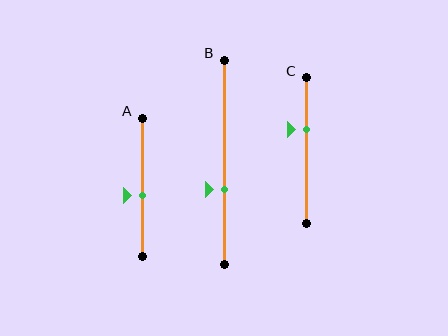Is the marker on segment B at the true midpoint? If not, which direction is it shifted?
No, the marker on segment B is shifted downward by about 13% of the segment length.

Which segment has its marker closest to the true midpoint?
Segment A has its marker closest to the true midpoint.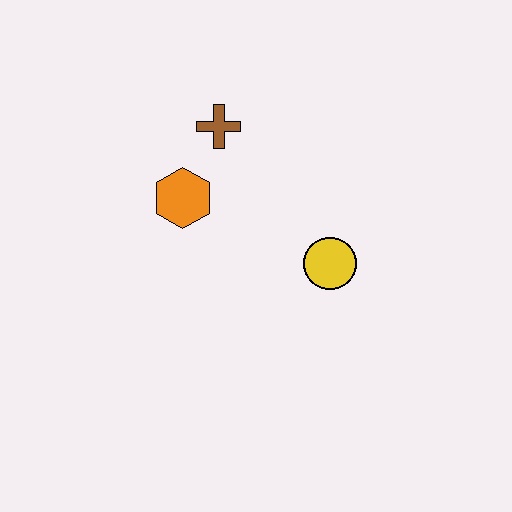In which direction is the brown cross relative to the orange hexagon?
The brown cross is above the orange hexagon.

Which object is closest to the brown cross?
The orange hexagon is closest to the brown cross.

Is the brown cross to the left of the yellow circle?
Yes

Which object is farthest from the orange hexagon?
The yellow circle is farthest from the orange hexagon.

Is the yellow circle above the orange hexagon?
No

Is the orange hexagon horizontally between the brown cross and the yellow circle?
No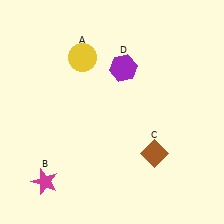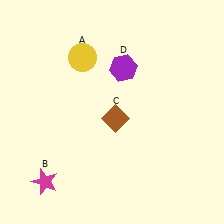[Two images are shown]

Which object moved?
The brown diamond (C) moved left.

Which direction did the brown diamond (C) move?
The brown diamond (C) moved left.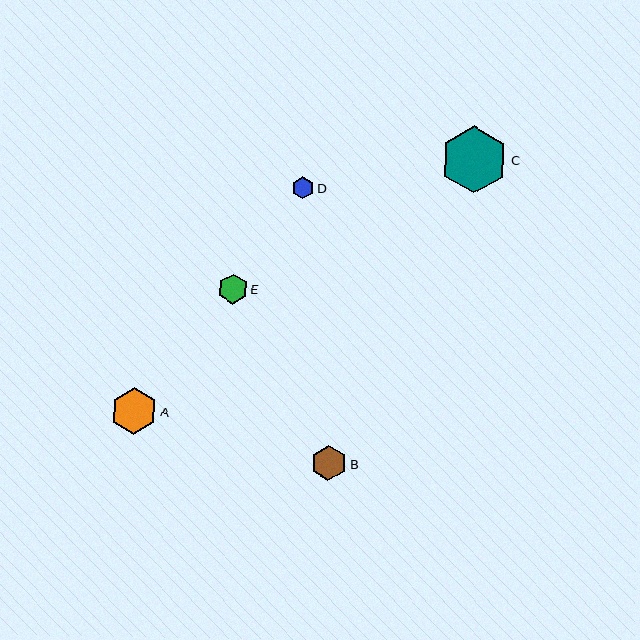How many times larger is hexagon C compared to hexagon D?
Hexagon C is approximately 3.1 times the size of hexagon D.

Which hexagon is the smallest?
Hexagon D is the smallest with a size of approximately 22 pixels.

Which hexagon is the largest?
Hexagon C is the largest with a size of approximately 67 pixels.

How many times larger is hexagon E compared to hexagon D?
Hexagon E is approximately 1.4 times the size of hexagon D.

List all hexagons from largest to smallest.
From largest to smallest: C, A, B, E, D.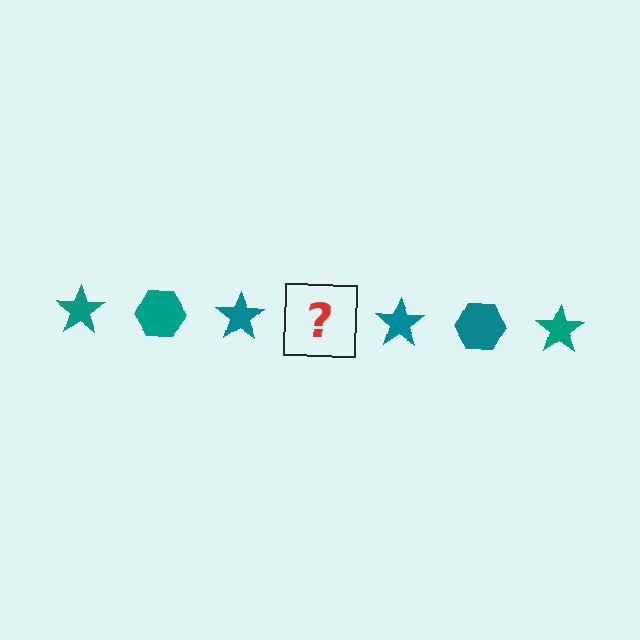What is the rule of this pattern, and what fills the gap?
The rule is that the pattern cycles through star, hexagon shapes in teal. The gap should be filled with a teal hexagon.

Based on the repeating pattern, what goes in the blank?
The blank should be a teal hexagon.